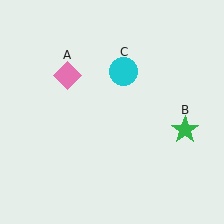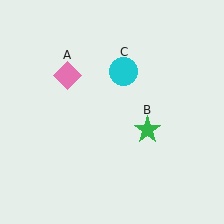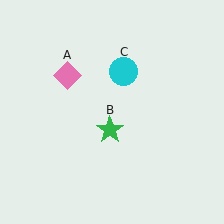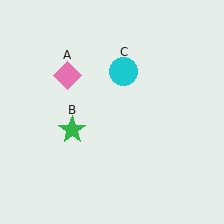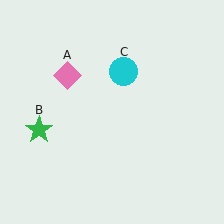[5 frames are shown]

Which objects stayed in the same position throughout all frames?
Pink diamond (object A) and cyan circle (object C) remained stationary.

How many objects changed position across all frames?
1 object changed position: green star (object B).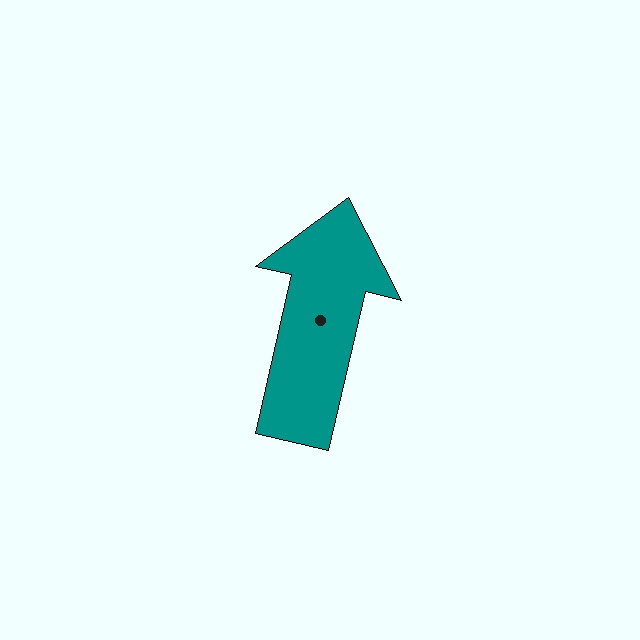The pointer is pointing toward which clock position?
Roughly 12 o'clock.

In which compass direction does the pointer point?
North.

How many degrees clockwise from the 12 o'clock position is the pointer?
Approximately 13 degrees.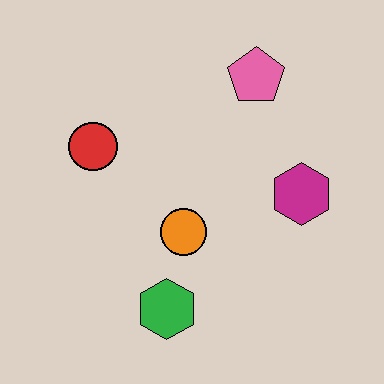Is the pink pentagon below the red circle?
No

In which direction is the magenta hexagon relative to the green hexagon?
The magenta hexagon is to the right of the green hexagon.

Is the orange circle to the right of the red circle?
Yes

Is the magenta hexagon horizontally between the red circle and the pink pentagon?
No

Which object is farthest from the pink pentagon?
The green hexagon is farthest from the pink pentagon.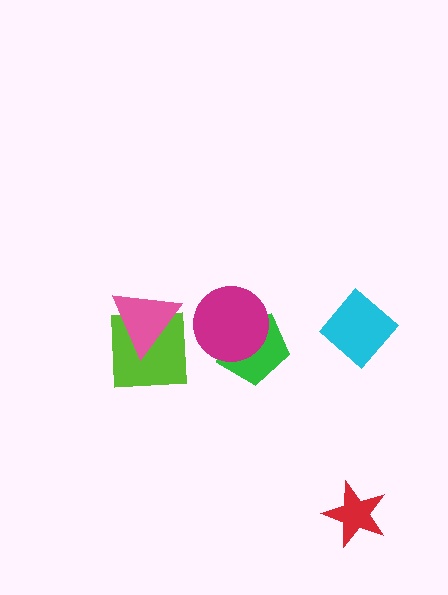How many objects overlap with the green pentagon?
1 object overlaps with the green pentagon.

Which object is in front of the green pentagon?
The magenta circle is in front of the green pentagon.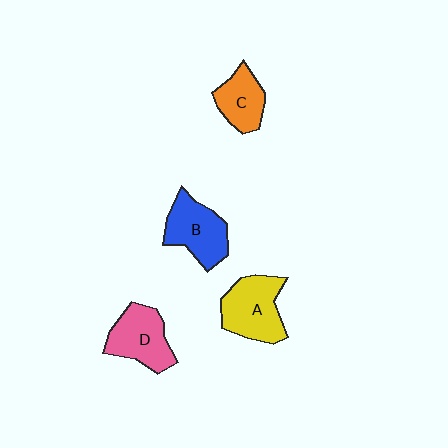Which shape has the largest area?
Shape A (yellow).